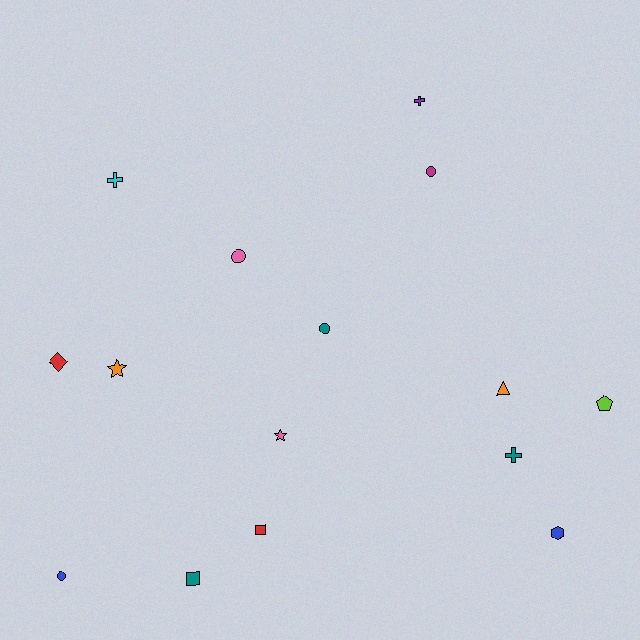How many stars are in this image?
There are 2 stars.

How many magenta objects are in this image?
There is 1 magenta object.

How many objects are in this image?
There are 15 objects.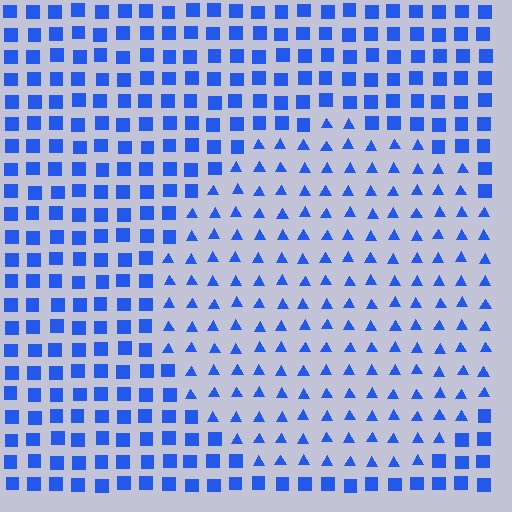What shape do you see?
I see a circle.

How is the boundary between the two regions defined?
The boundary is defined by a change in element shape: triangles inside vs. squares outside. All elements share the same color and spacing.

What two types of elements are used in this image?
The image uses triangles inside the circle region and squares outside it.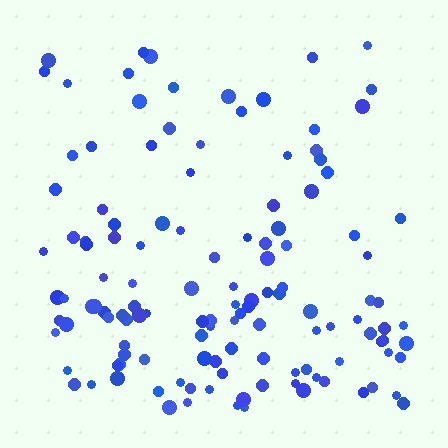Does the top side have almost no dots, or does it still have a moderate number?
Still a moderate number, just noticeably fewer than the bottom.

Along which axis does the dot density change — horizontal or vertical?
Vertical.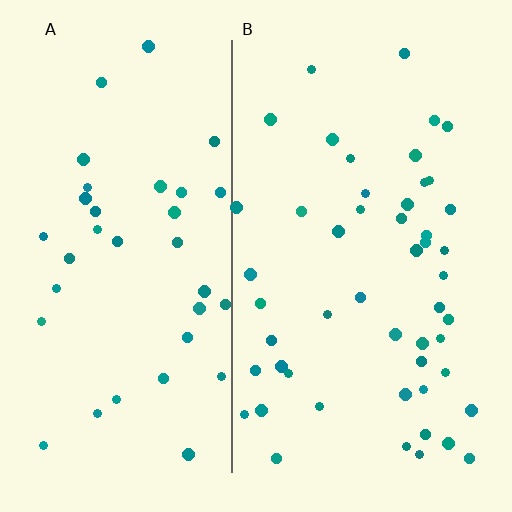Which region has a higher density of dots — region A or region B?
B (the right).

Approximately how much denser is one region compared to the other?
Approximately 1.4× — region B over region A.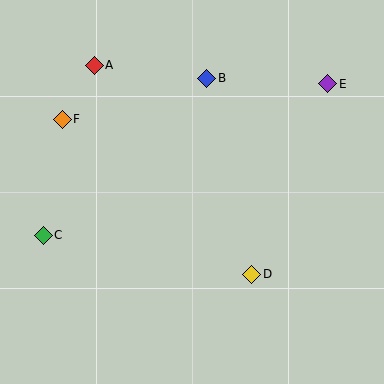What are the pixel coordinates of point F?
Point F is at (62, 119).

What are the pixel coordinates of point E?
Point E is at (328, 84).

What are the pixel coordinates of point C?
Point C is at (43, 235).